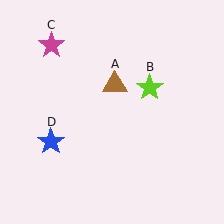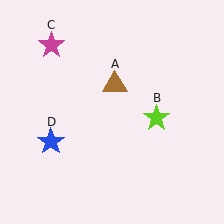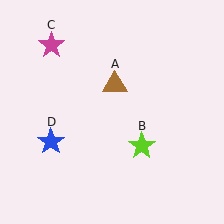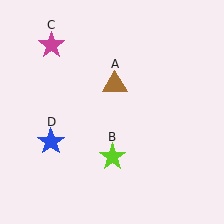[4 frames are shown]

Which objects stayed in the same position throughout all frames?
Brown triangle (object A) and magenta star (object C) and blue star (object D) remained stationary.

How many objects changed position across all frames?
1 object changed position: lime star (object B).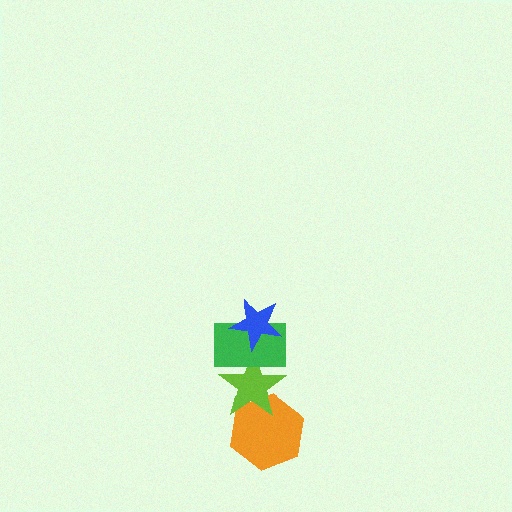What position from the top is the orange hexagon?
The orange hexagon is 4th from the top.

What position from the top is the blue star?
The blue star is 1st from the top.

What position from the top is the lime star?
The lime star is 3rd from the top.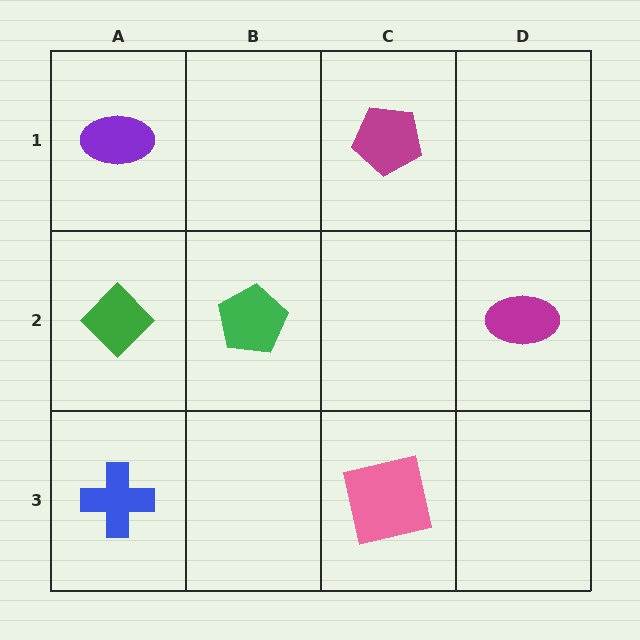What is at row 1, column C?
A magenta pentagon.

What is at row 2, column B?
A green pentagon.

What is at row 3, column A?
A blue cross.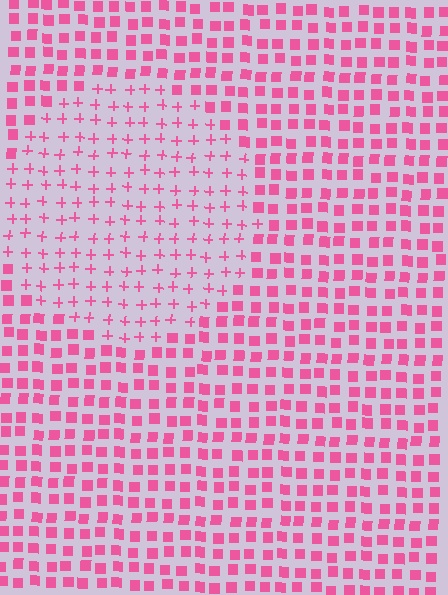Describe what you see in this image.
The image is filled with small pink elements arranged in a uniform grid. A circle-shaped region contains plus signs, while the surrounding area contains squares. The boundary is defined purely by the change in element shape.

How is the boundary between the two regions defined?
The boundary is defined by a change in element shape: plus signs inside vs. squares outside. All elements share the same color and spacing.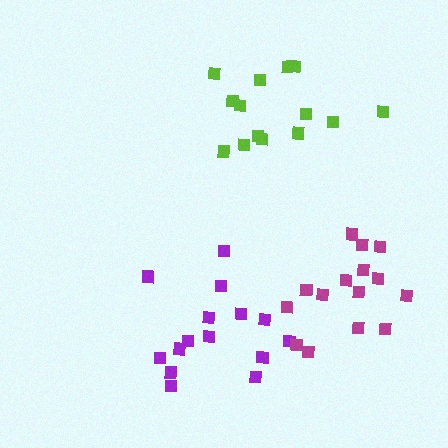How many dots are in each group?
Group 1: 15 dots, Group 2: 15 dots, Group 3: 15 dots (45 total).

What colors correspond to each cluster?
The clusters are colored: purple, lime, magenta.